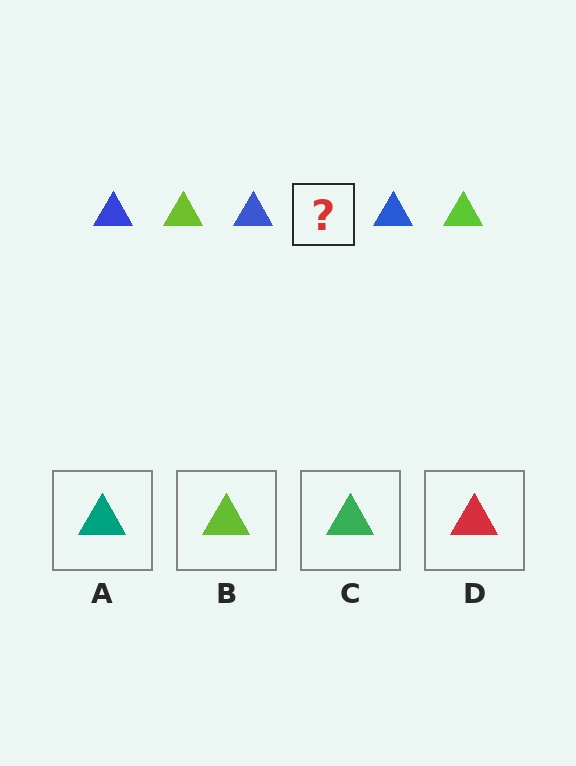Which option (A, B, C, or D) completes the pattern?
B.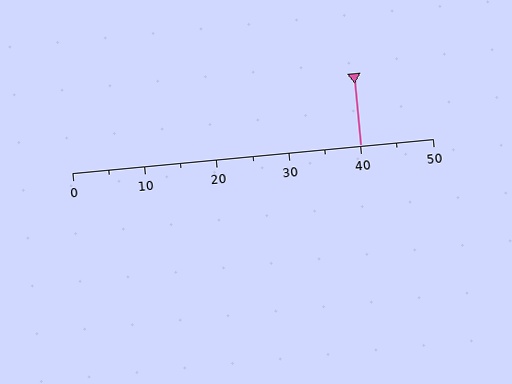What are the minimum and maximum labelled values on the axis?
The axis runs from 0 to 50.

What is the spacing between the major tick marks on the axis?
The major ticks are spaced 10 apart.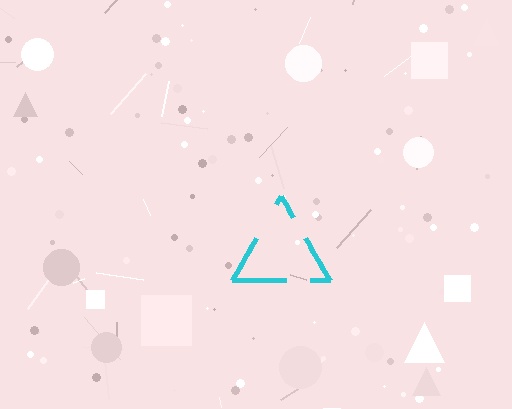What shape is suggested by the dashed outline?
The dashed outline suggests a triangle.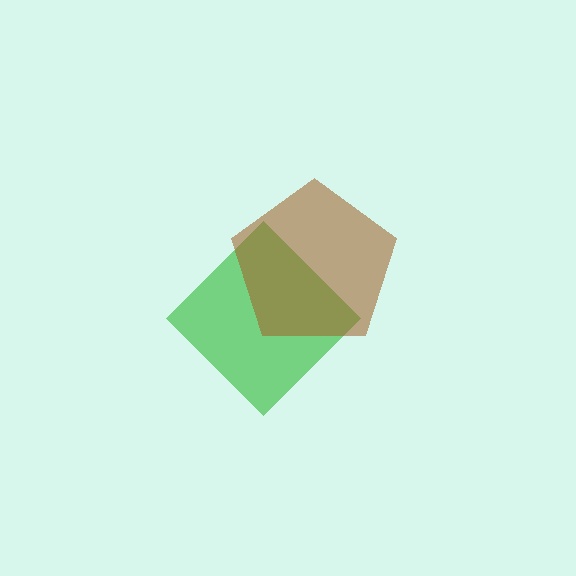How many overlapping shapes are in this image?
There are 2 overlapping shapes in the image.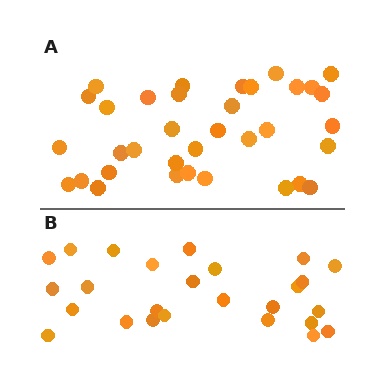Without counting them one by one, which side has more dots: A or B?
Region A (the top region) has more dots.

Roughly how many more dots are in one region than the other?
Region A has roughly 8 or so more dots than region B.